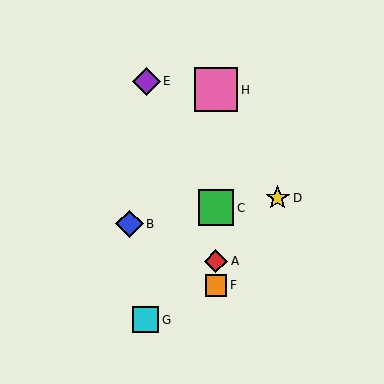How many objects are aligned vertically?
4 objects (A, C, F, H) are aligned vertically.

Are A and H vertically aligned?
Yes, both are at x≈216.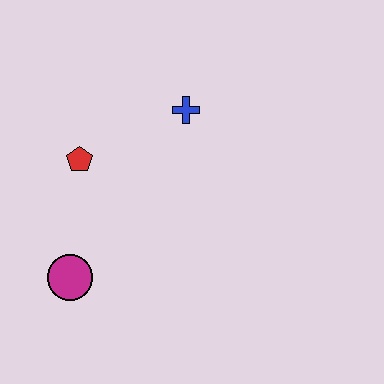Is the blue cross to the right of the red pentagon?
Yes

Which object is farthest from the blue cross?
The magenta circle is farthest from the blue cross.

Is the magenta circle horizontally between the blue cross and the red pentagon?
No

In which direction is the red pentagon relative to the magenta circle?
The red pentagon is above the magenta circle.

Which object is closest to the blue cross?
The red pentagon is closest to the blue cross.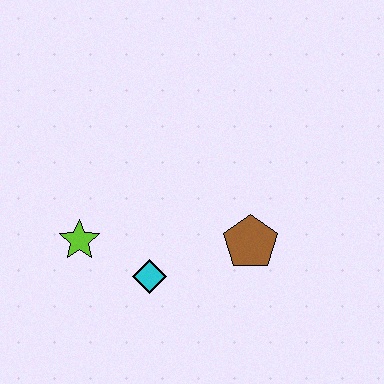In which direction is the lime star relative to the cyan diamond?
The lime star is to the left of the cyan diamond.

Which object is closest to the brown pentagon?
The cyan diamond is closest to the brown pentagon.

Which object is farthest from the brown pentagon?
The lime star is farthest from the brown pentagon.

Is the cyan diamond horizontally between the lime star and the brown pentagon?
Yes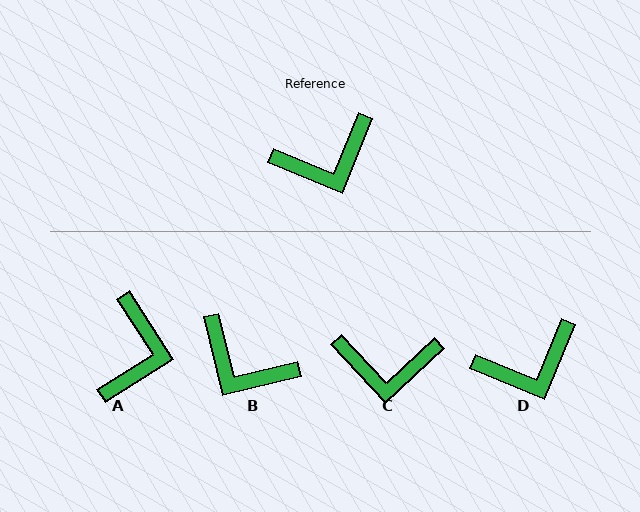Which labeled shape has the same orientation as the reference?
D.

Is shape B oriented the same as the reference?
No, it is off by about 54 degrees.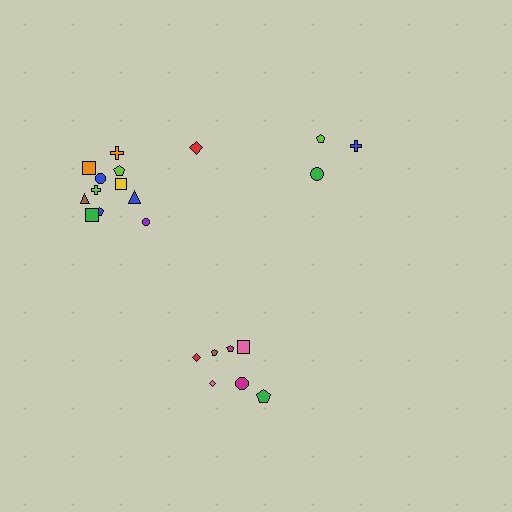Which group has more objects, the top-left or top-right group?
The top-left group.